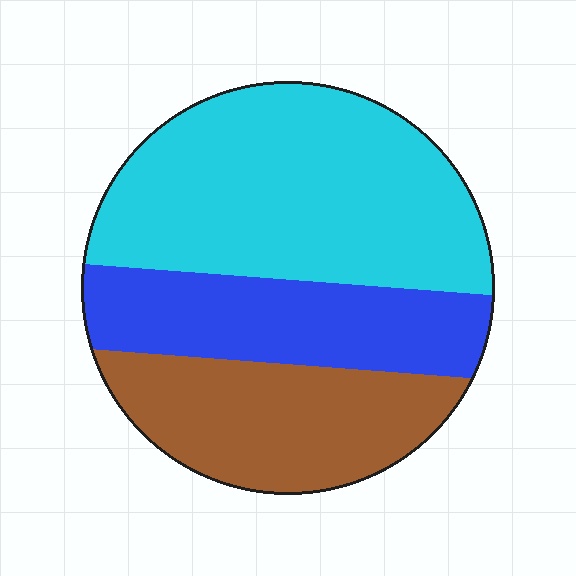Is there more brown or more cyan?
Cyan.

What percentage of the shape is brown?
Brown takes up between a sixth and a third of the shape.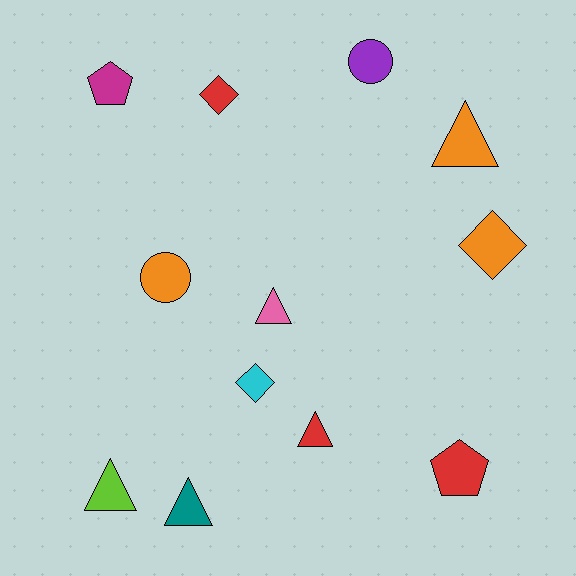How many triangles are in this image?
There are 5 triangles.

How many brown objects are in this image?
There are no brown objects.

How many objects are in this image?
There are 12 objects.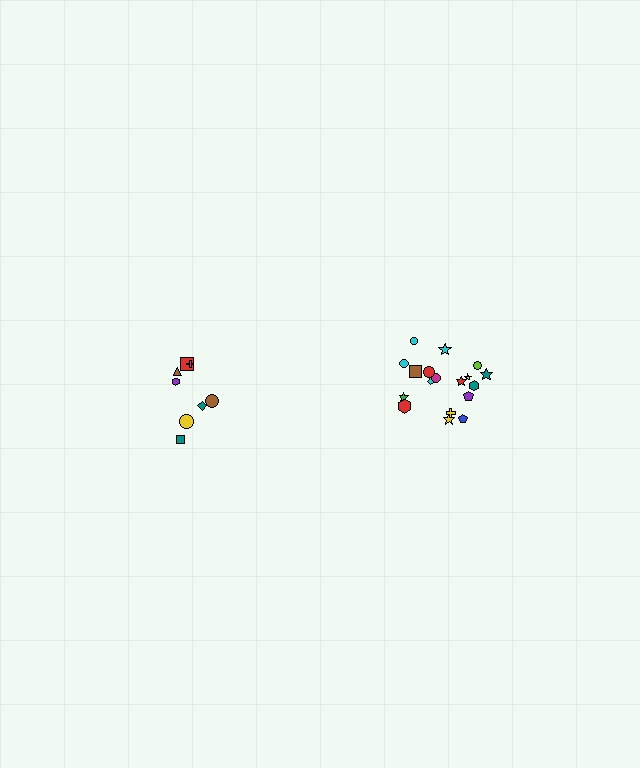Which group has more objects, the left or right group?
The right group.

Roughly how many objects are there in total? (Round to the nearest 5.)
Roughly 25 objects in total.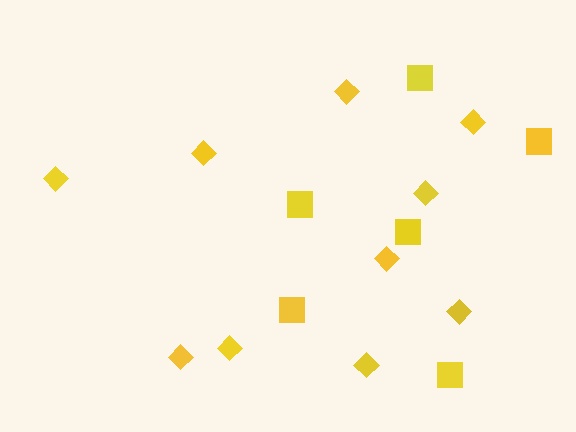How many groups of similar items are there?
There are 2 groups: one group of squares (6) and one group of diamonds (10).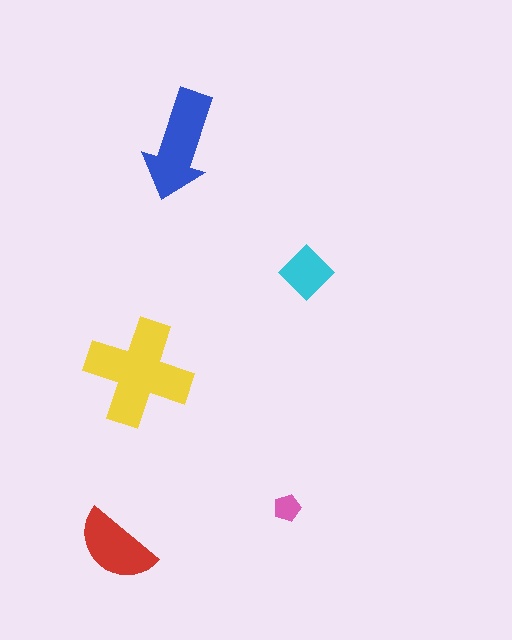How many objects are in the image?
There are 5 objects in the image.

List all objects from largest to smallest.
The yellow cross, the blue arrow, the red semicircle, the cyan diamond, the pink pentagon.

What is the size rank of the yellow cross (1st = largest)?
1st.